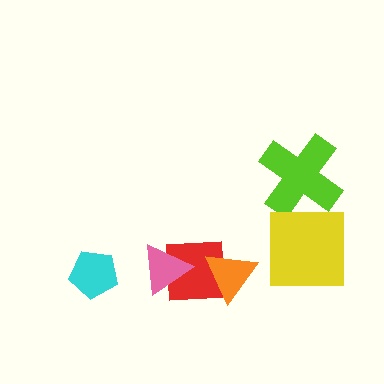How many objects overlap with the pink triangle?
1 object overlaps with the pink triangle.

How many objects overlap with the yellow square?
0 objects overlap with the yellow square.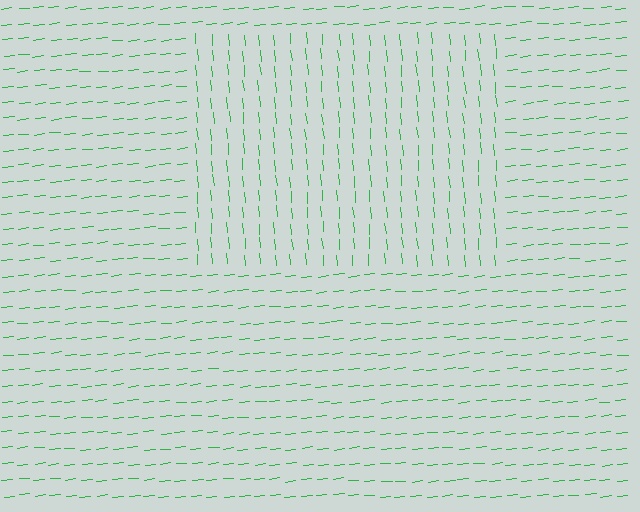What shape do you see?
I see a rectangle.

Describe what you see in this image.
The image is filled with small green line segments. A rectangle region in the image has lines oriented differently from the surrounding lines, creating a visible texture boundary.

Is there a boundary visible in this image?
Yes, there is a texture boundary formed by a change in line orientation.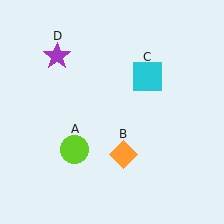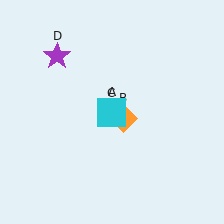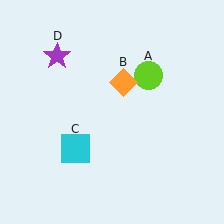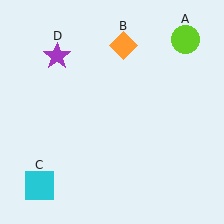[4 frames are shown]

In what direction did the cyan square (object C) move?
The cyan square (object C) moved down and to the left.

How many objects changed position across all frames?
3 objects changed position: lime circle (object A), orange diamond (object B), cyan square (object C).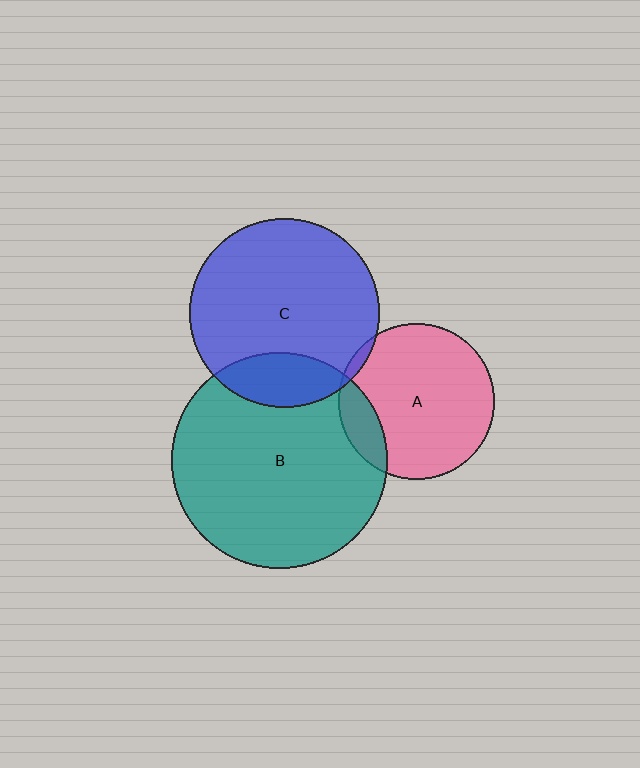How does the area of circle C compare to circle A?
Approximately 1.5 times.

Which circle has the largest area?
Circle B (teal).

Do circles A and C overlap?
Yes.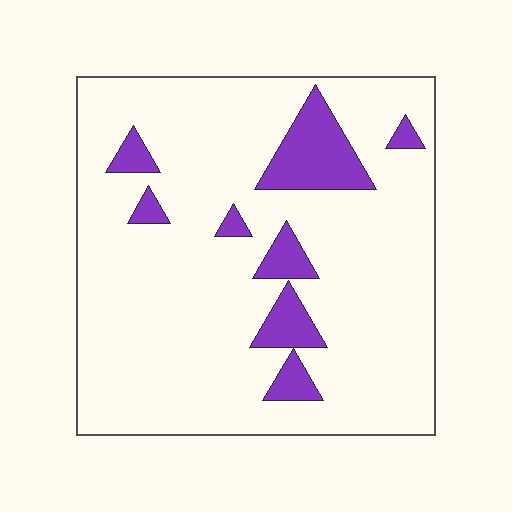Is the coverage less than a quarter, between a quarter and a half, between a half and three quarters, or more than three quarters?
Less than a quarter.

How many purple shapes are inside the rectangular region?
8.